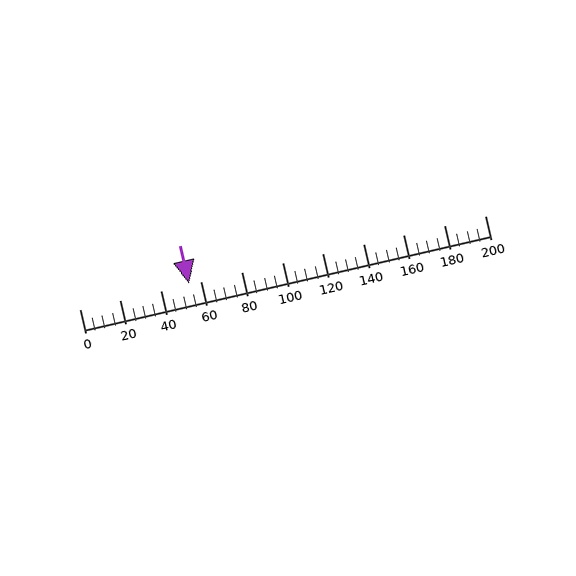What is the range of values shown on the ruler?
The ruler shows values from 0 to 200.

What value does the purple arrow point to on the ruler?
The purple arrow points to approximately 54.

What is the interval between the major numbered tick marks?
The major tick marks are spaced 20 units apart.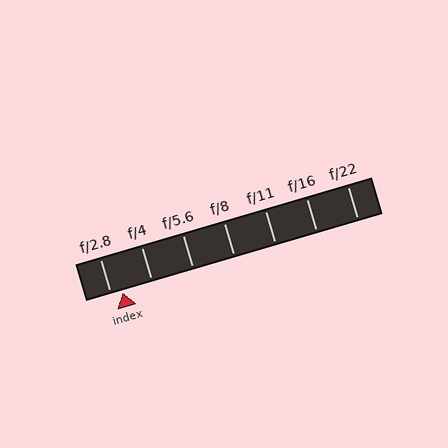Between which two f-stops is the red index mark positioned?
The index mark is between f/2.8 and f/4.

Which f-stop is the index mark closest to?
The index mark is closest to f/2.8.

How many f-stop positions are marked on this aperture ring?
There are 7 f-stop positions marked.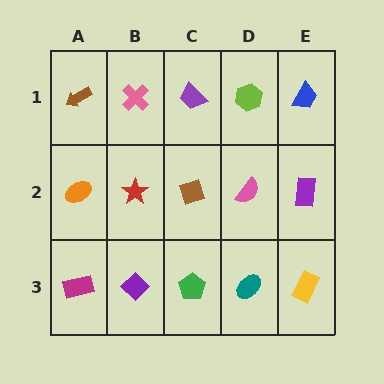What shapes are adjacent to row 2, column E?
A blue trapezoid (row 1, column E), a yellow rectangle (row 3, column E), a pink semicircle (row 2, column D).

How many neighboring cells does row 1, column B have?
3.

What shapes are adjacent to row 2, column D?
A lime hexagon (row 1, column D), a teal ellipse (row 3, column D), a brown diamond (row 2, column C), a purple rectangle (row 2, column E).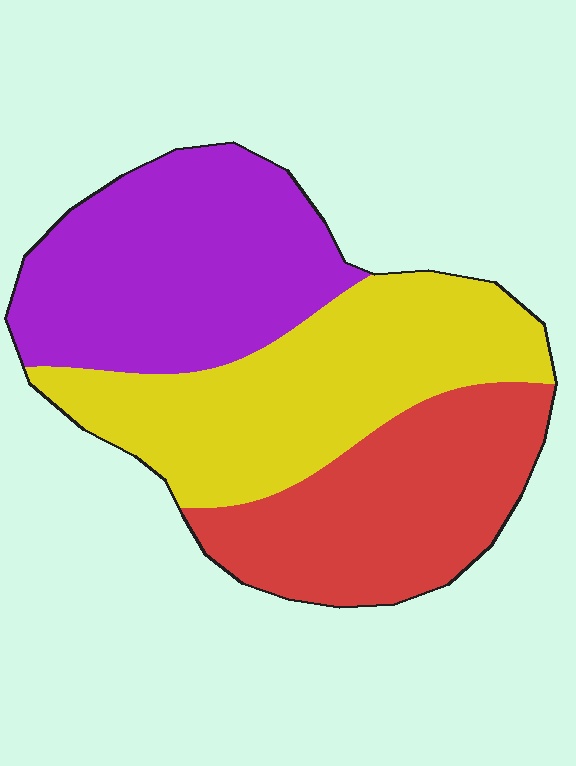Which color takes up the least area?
Red, at roughly 30%.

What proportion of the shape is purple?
Purple takes up between a third and a half of the shape.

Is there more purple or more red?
Purple.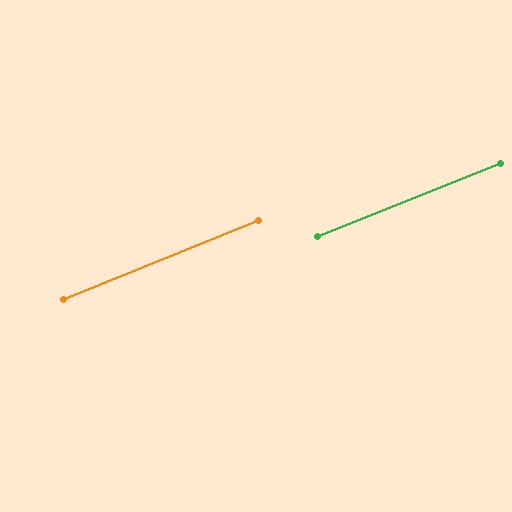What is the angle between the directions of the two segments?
Approximately 0 degrees.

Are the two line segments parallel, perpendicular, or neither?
Parallel — their directions differ by only 0.1°.